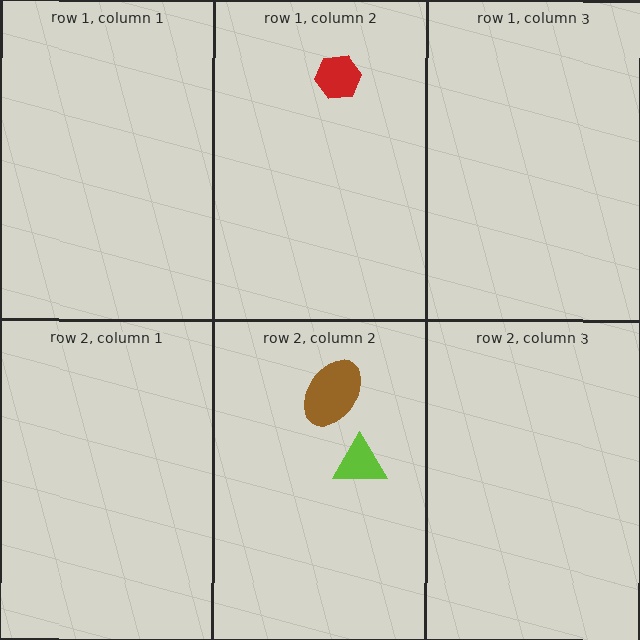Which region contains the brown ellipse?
The row 2, column 2 region.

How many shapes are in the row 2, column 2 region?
2.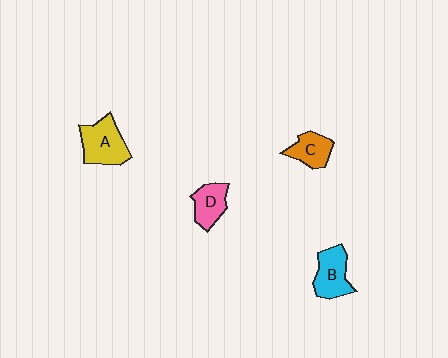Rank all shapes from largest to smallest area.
From largest to smallest: A (yellow), B (cyan), D (pink), C (orange).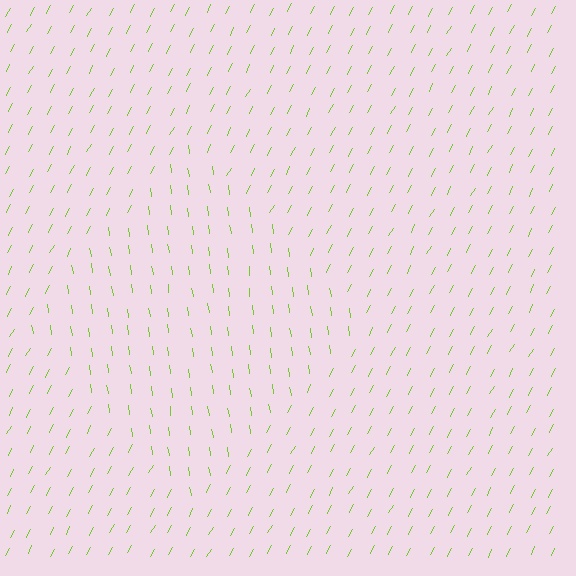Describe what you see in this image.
The image is filled with small lime line segments. A diamond region in the image has lines oriented differently from the surrounding lines, creating a visible texture boundary.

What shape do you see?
I see a diamond.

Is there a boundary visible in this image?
Yes, there is a texture boundary formed by a change in line orientation.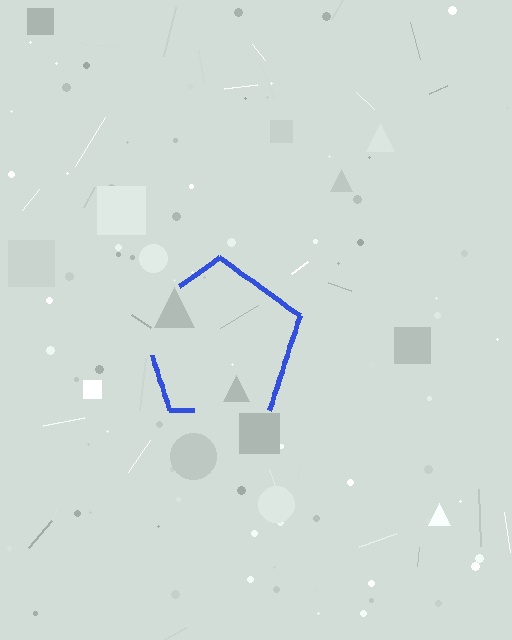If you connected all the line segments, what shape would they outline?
They would outline a pentagon.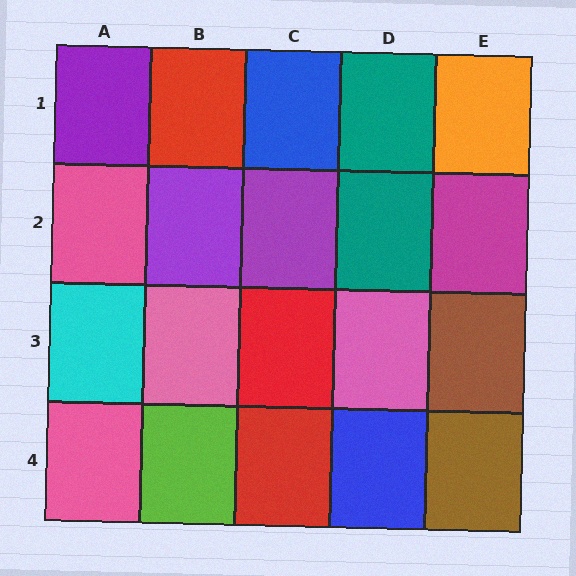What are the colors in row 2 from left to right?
Pink, purple, purple, teal, magenta.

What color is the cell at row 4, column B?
Lime.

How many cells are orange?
1 cell is orange.